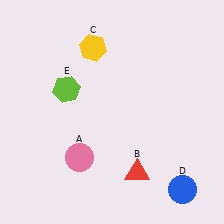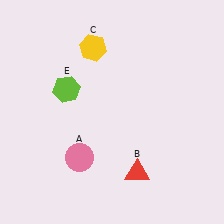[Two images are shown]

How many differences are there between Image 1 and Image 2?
There is 1 difference between the two images.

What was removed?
The blue circle (D) was removed in Image 2.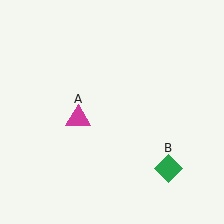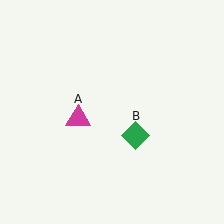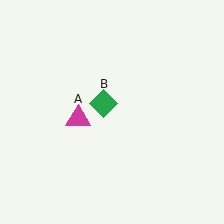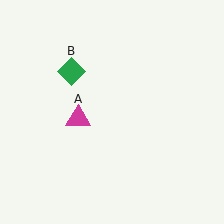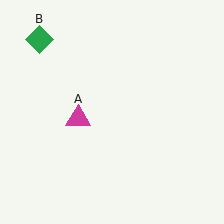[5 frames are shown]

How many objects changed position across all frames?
1 object changed position: green diamond (object B).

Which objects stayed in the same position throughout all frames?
Magenta triangle (object A) remained stationary.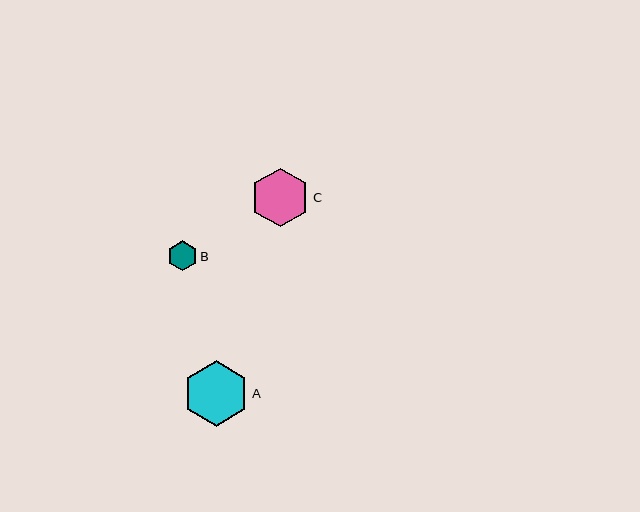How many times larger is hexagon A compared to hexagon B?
Hexagon A is approximately 2.2 times the size of hexagon B.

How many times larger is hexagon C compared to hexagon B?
Hexagon C is approximately 2.0 times the size of hexagon B.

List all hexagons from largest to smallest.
From largest to smallest: A, C, B.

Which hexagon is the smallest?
Hexagon B is the smallest with a size of approximately 30 pixels.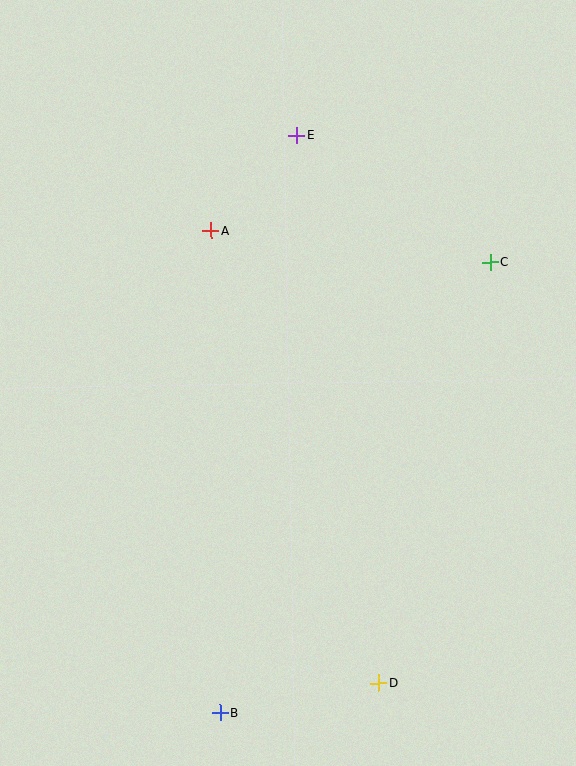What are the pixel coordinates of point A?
Point A is at (211, 231).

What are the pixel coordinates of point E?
Point E is at (296, 135).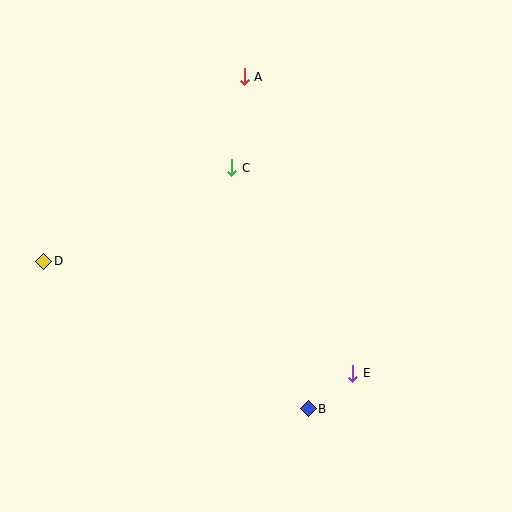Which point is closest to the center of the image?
Point C at (232, 168) is closest to the center.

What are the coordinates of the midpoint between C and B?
The midpoint between C and B is at (270, 288).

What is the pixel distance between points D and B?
The distance between D and B is 303 pixels.